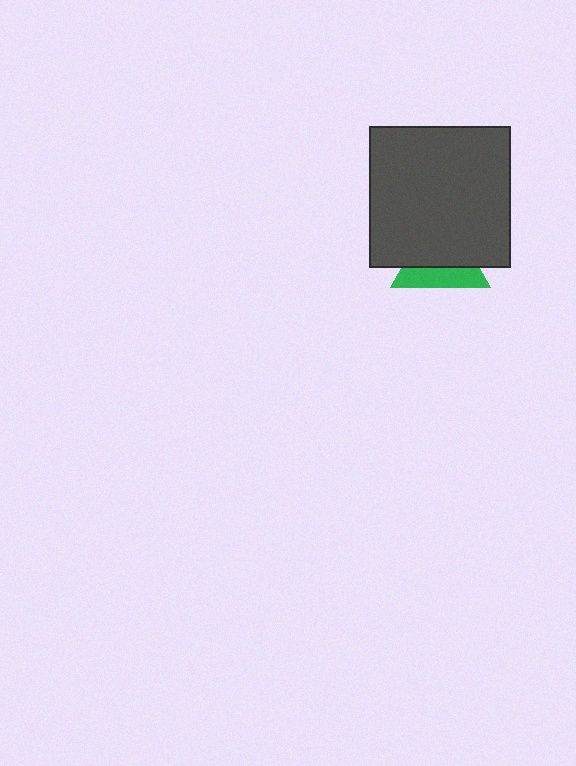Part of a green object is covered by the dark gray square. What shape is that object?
It is a triangle.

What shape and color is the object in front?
The object in front is a dark gray square.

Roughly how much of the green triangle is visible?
A small part of it is visible (roughly 40%).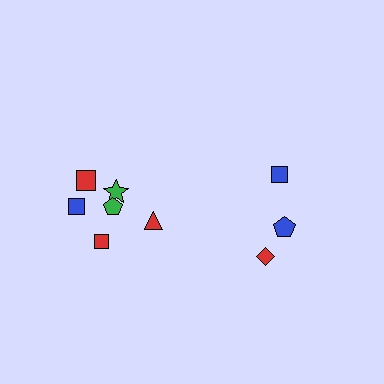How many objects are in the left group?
There are 6 objects.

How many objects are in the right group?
There are 3 objects.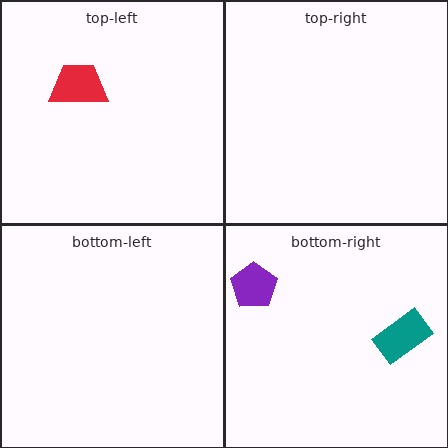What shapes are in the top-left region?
The red trapezoid.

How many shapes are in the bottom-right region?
2.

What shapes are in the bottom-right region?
The teal rectangle, the purple pentagon.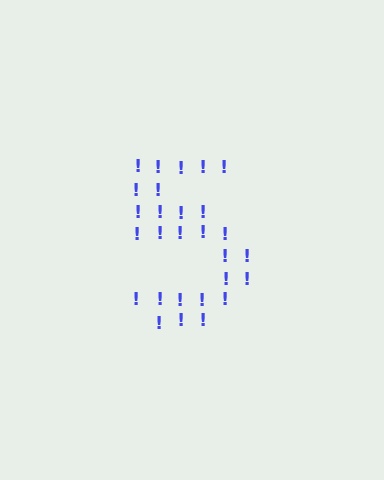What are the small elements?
The small elements are exclamation marks.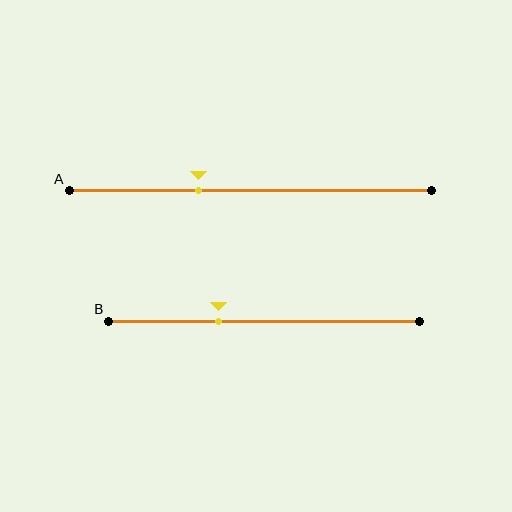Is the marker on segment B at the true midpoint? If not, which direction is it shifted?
No, the marker on segment B is shifted to the left by about 15% of the segment length.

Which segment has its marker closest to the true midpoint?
Segment A has its marker closest to the true midpoint.